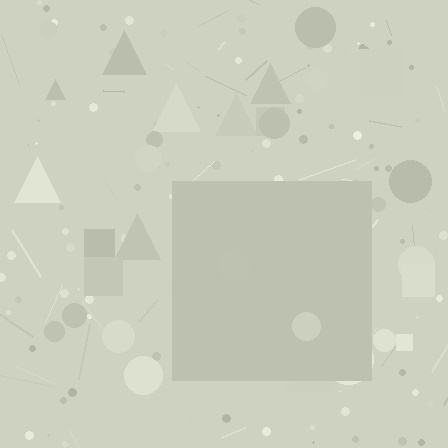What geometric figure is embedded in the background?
A square is embedded in the background.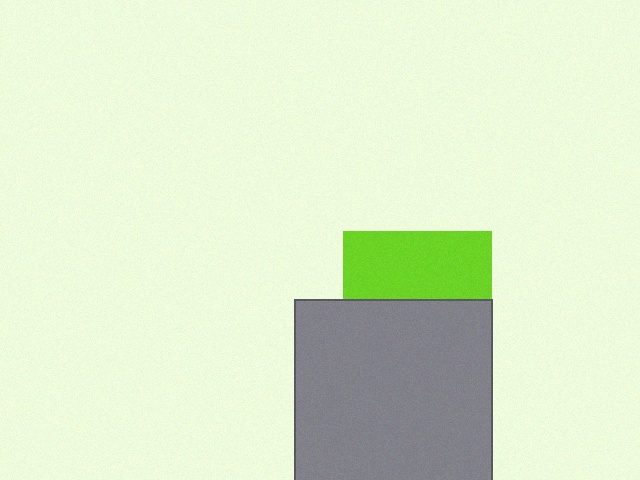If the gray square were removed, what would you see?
You would see the complete lime square.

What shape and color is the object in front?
The object in front is a gray square.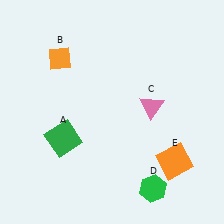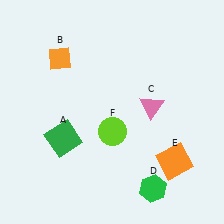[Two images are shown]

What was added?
A lime circle (F) was added in Image 2.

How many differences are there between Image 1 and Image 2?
There is 1 difference between the two images.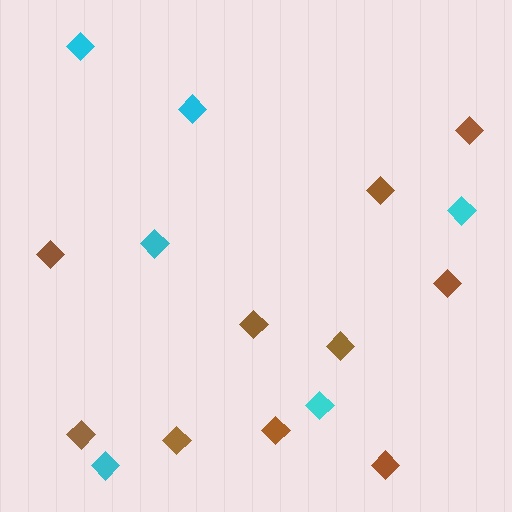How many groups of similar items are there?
There are 2 groups: one group of brown diamonds (10) and one group of cyan diamonds (6).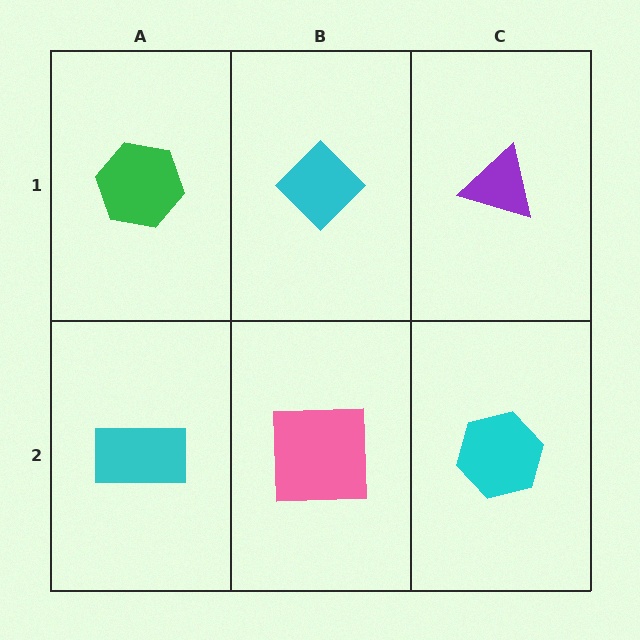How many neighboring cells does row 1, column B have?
3.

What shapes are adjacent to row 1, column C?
A cyan hexagon (row 2, column C), a cyan diamond (row 1, column B).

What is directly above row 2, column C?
A purple triangle.